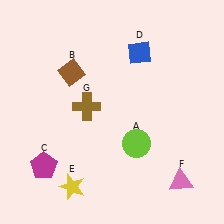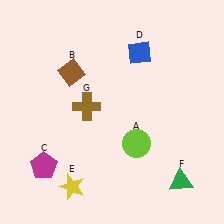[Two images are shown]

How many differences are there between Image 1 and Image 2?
There is 1 difference between the two images.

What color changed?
The triangle (F) changed from pink in Image 1 to green in Image 2.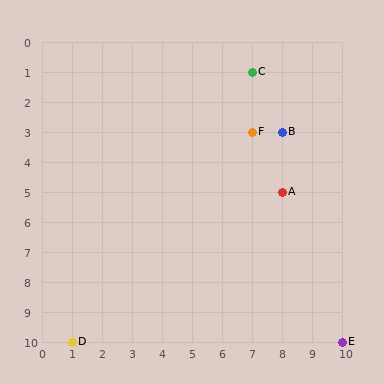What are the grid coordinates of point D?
Point D is at grid coordinates (1, 10).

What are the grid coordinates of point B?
Point B is at grid coordinates (8, 3).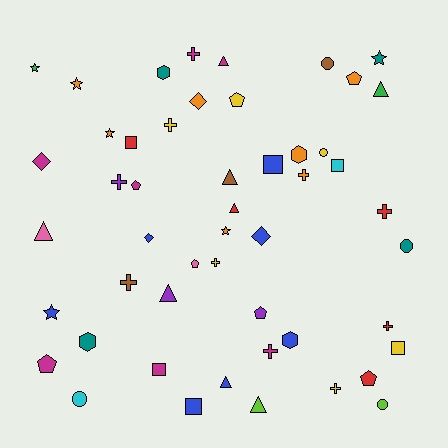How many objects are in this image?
There are 50 objects.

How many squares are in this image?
There are 6 squares.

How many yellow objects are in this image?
There are 6 yellow objects.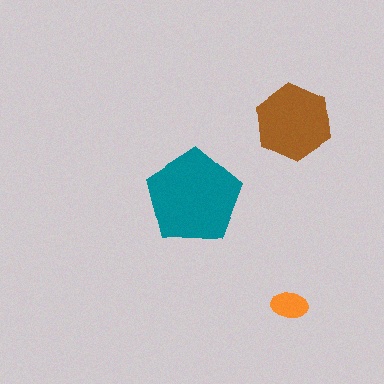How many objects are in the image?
There are 3 objects in the image.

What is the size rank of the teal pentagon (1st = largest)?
1st.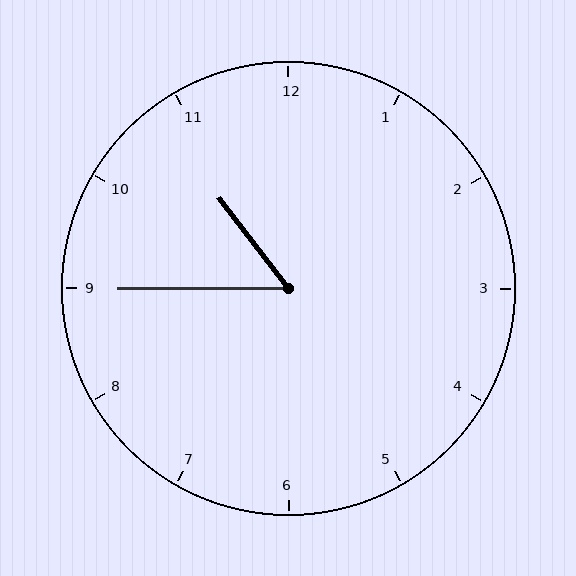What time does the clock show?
10:45.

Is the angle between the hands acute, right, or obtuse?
It is acute.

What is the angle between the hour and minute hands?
Approximately 52 degrees.